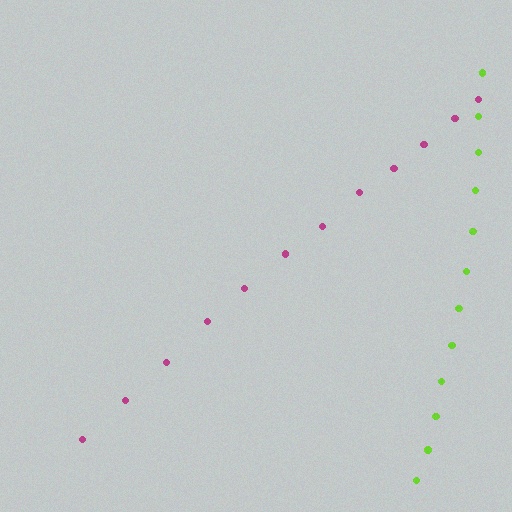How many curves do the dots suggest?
There are 2 distinct paths.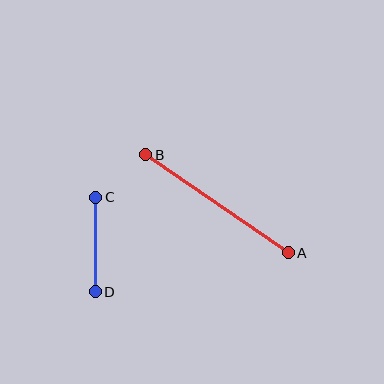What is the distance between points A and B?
The distance is approximately 173 pixels.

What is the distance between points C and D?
The distance is approximately 94 pixels.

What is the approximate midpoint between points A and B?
The midpoint is at approximately (217, 204) pixels.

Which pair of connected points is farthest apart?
Points A and B are farthest apart.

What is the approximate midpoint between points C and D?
The midpoint is at approximately (95, 244) pixels.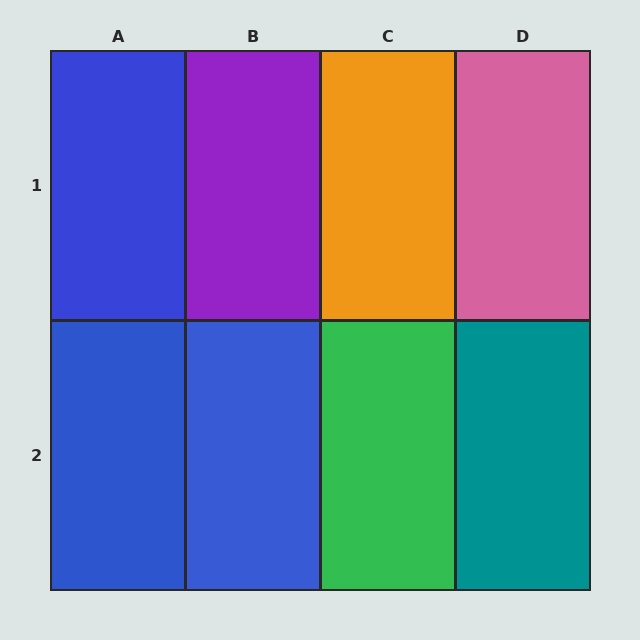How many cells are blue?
3 cells are blue.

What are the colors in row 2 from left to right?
Blue, blue, green, teal.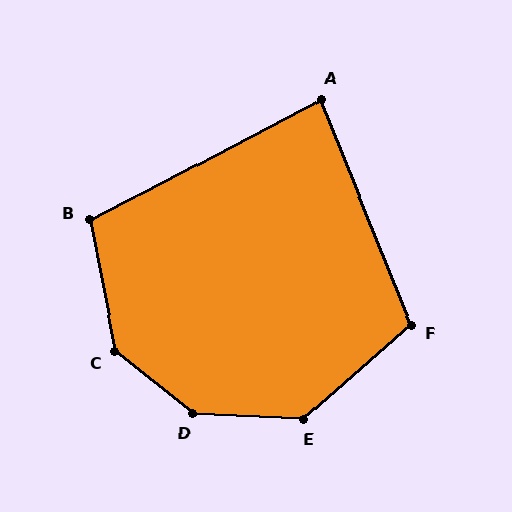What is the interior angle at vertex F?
Approximately 109 degrees (obtuse).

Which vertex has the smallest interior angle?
A, at approximately 84 degrees.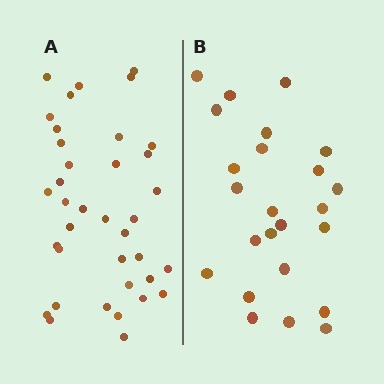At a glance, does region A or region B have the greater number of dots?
Region A (the left region) has more dots.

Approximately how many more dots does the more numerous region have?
Region A has approximately 15 more dots than region B.